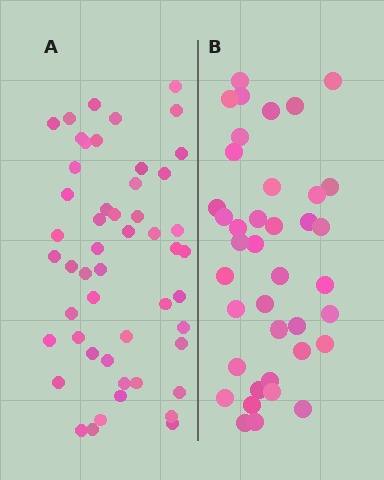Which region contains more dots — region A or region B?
Region A (the left region) has more dots.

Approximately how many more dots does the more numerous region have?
Region A has roughly 12 or so more dots than region B.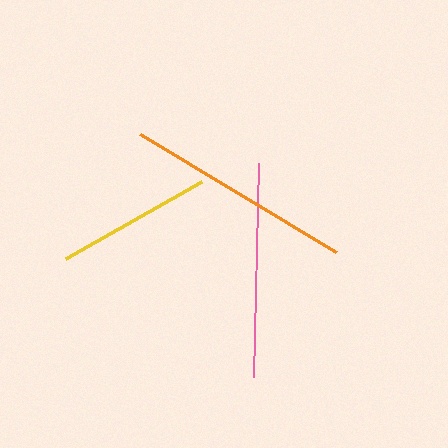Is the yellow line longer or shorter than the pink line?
The pink line is longer than the yellow line.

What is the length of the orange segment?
The orange segment is approximately 228 pixels long.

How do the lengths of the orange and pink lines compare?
The orange and pink lines are approximately the same length.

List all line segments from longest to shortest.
From longest to shortest: orange, pink, yellow.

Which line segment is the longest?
The orange line is the longest at approximately 228 pixels.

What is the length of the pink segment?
The pink segment is approximately 214 pixels long.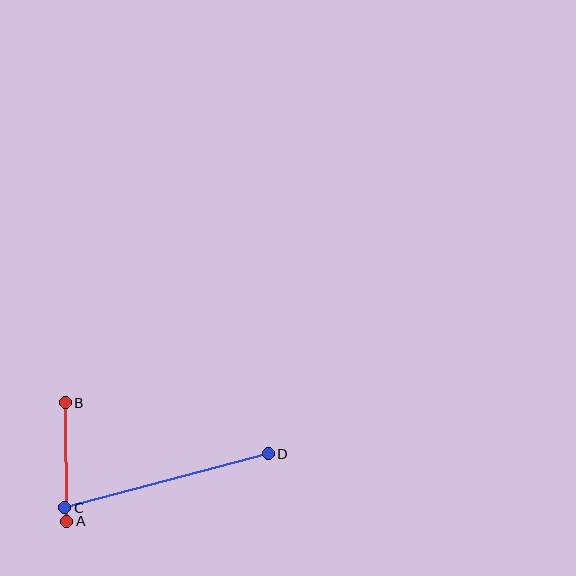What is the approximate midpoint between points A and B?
The midpoint is at approximately (66, 462) pixels.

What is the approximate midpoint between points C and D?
The midpoint is at approximately (166, 481) pixels.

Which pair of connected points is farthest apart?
Points C and D are farthest apart.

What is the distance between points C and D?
The distance is approximately 211 pixels.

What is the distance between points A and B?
The distance is approximately 118 pixels.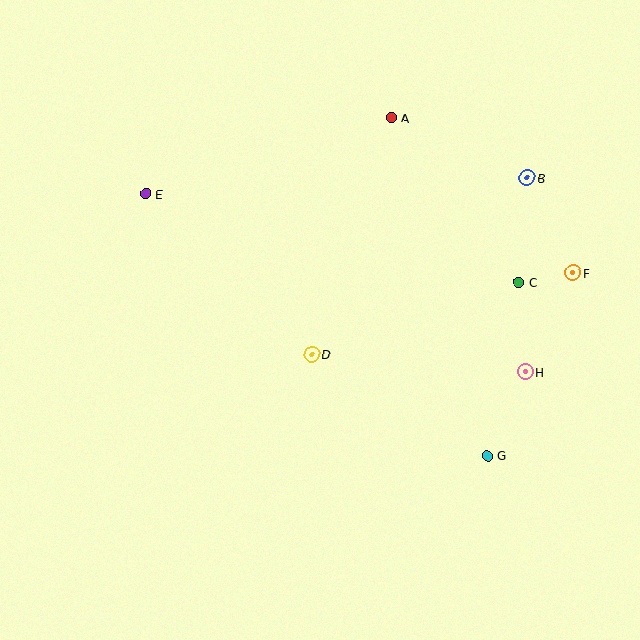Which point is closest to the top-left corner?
Point E is closest to the top-left corner.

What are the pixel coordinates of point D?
Point D is at (312, 354).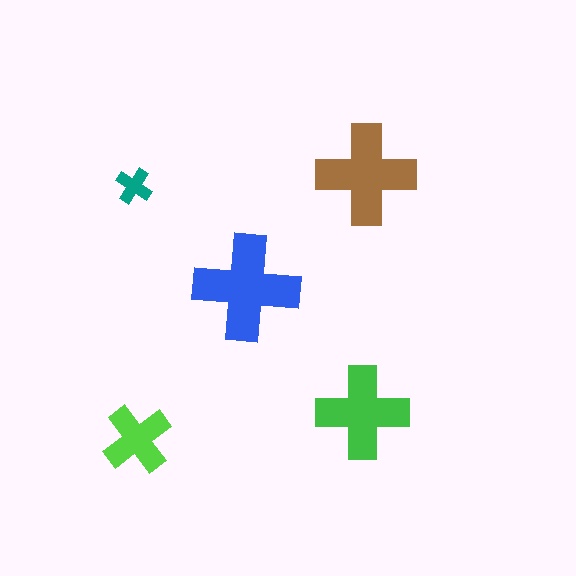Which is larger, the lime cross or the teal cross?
The lime one.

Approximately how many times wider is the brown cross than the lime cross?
About 1.5 times wider.